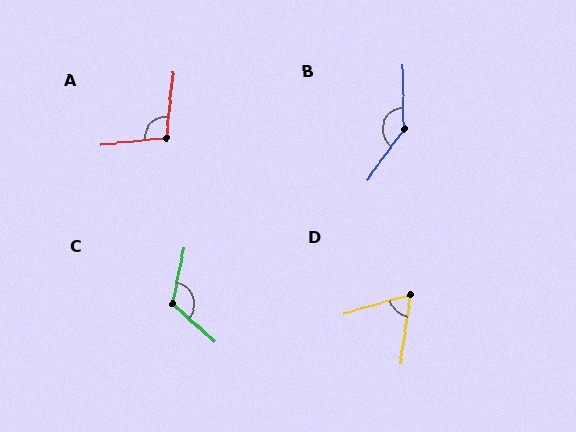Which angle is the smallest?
D, at approximately 66 degrees.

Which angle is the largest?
B, at approximately 143 degrees.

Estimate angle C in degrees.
Approximately 120 degrees.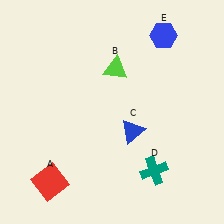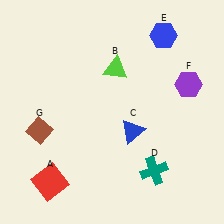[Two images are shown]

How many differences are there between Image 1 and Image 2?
There are 2 differences between the two images.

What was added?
A purple hexagon (F), a brown diamond (G) were added in Image 2.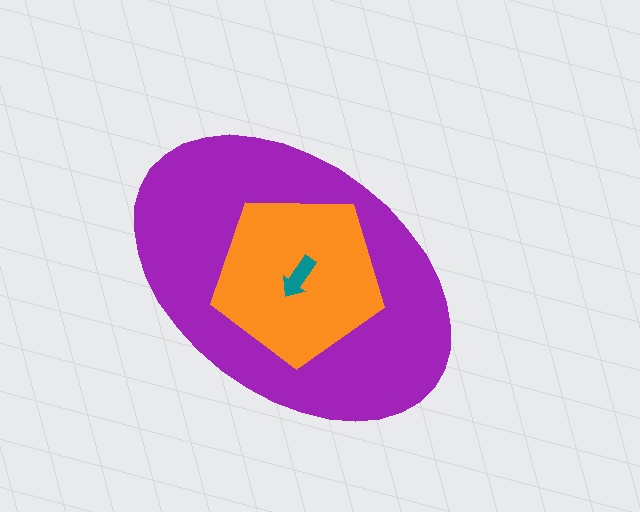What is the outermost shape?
The purple ellipse.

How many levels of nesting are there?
3.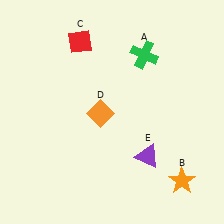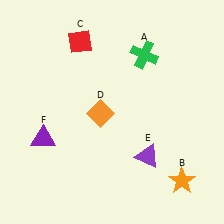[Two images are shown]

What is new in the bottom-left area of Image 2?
A purple triangle (F) was added in the bottom-left area of Image 2.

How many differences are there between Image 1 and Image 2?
There is 1 difference between the two images.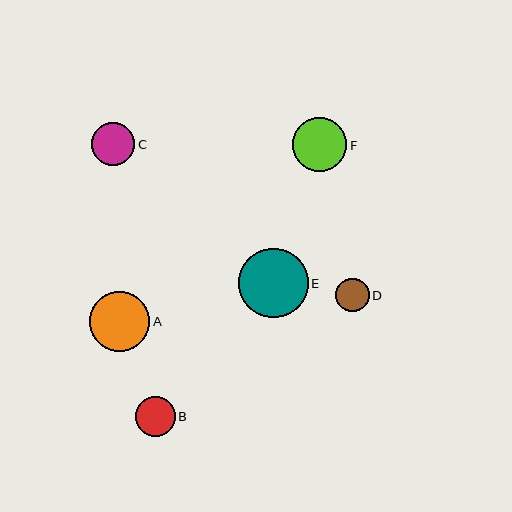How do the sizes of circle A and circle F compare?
Circle A and circle F are approximately the same size.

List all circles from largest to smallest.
From largest to smallest: E, A, F, C, B, D.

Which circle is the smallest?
Circle D is the smallest with a size of approximately 33 pixels.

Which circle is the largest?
Circle E is the largest with a size of approximately 70 pixels.